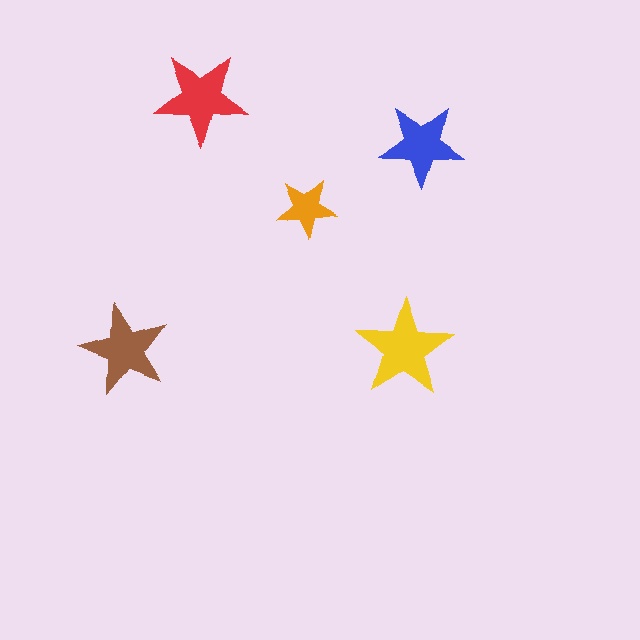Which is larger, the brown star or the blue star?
The brown one.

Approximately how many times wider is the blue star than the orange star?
About 1.5 times wider.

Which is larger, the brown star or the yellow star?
The yellow one.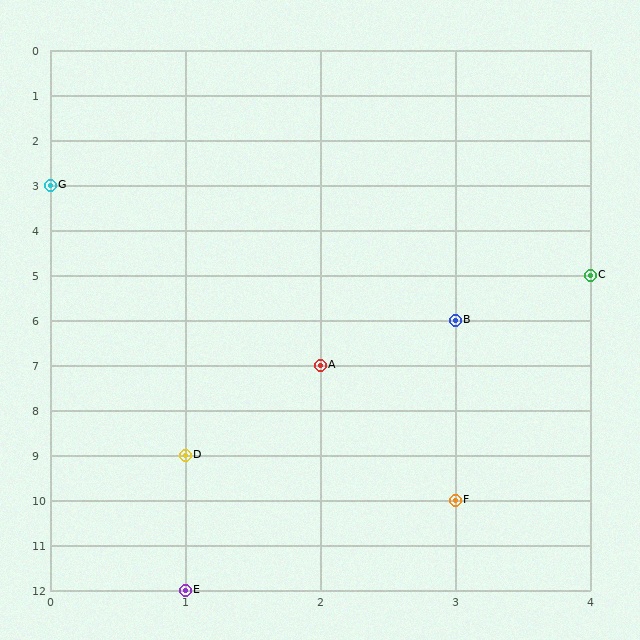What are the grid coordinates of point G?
Point G is at grid coordinates (0, 3).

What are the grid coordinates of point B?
Point B is at grid coordinates (3, 6).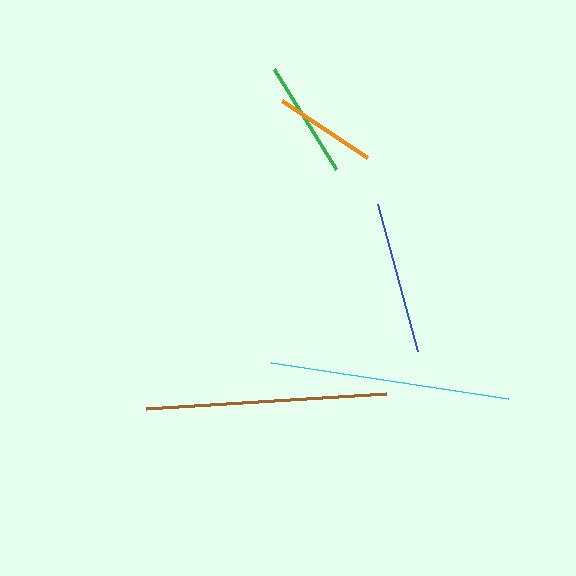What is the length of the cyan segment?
The cyan segment is approximately 240 pixels long.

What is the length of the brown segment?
The brown segment is approximately 241 pixels long.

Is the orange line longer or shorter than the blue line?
The blue line is longer than the orange line.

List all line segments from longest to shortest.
From longest to shortest: brown, cyan, blue, green, orange.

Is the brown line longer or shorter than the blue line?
The brown line is longer than the blue line.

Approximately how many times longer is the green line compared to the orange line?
The green line is approximately 1.2 times the length of the orange line.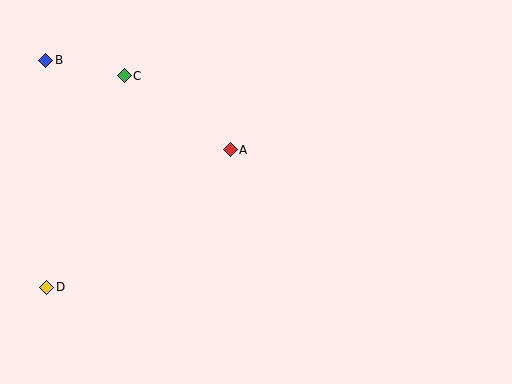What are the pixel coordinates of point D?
Point D is at (47, 287).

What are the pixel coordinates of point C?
Point C is at (124, 76).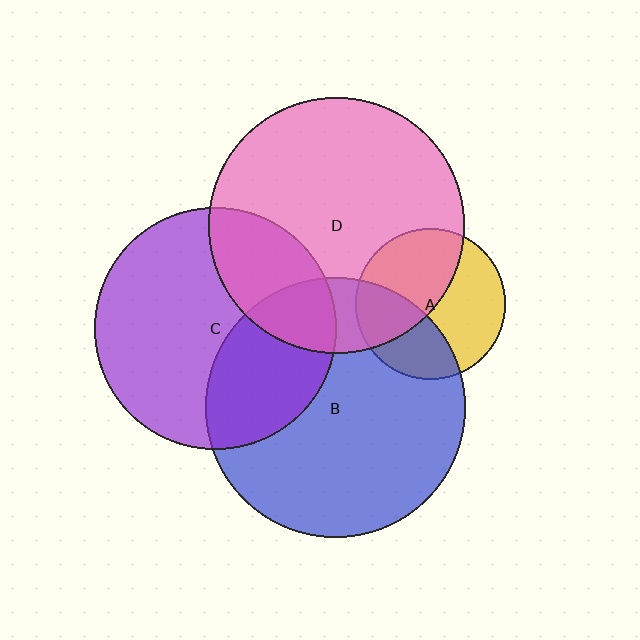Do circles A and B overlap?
Yes.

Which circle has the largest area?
Circle B (blue).